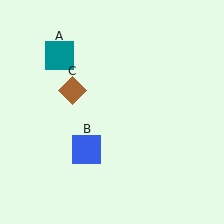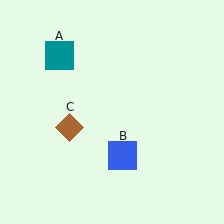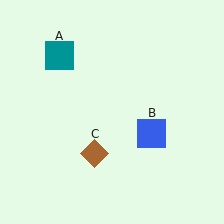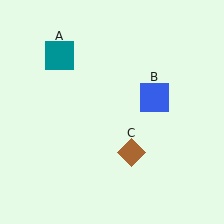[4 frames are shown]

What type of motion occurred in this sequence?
The blue square (object B), brown diamond (object C) rotated counterclockwise around the center of the scene.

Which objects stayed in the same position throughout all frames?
Teal square (object A) remained stationary.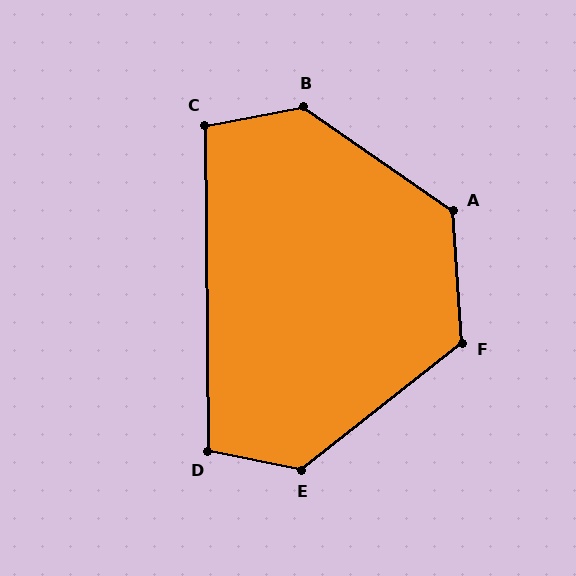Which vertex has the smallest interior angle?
C, at approximately 101 degrees.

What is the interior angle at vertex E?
Approximately 131 degrees (obtuse).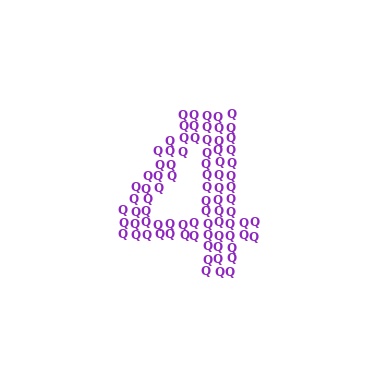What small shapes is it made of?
It is made of small letter Q's.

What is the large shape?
The large shape is the digit 4.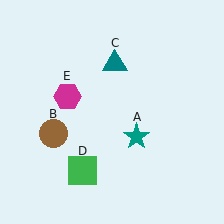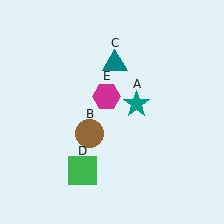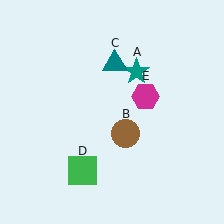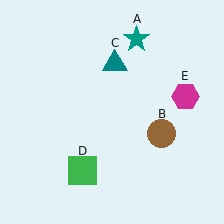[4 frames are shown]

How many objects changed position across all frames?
3 objects changed position: teal star (object A), brown circle (object B), magenta hexagon (object E).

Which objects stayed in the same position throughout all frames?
Teal triangle (object C) and green square (object D) remained stationary.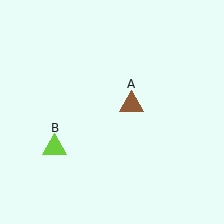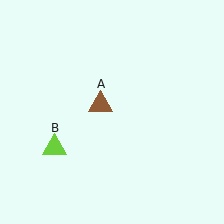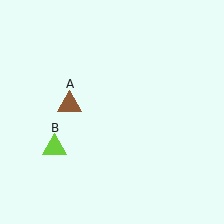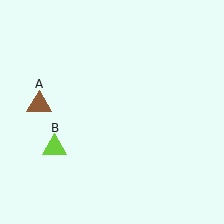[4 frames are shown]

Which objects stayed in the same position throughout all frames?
Lime triangle (object B) remained stationary.